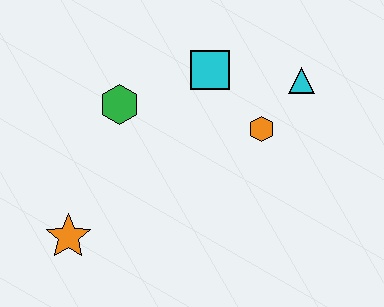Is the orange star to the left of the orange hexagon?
Yes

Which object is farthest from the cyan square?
The orange star is farthest from the cyan square.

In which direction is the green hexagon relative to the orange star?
The green hexagon is above the orange star.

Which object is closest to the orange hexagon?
The cyan triangle is closest to the orange hexagon.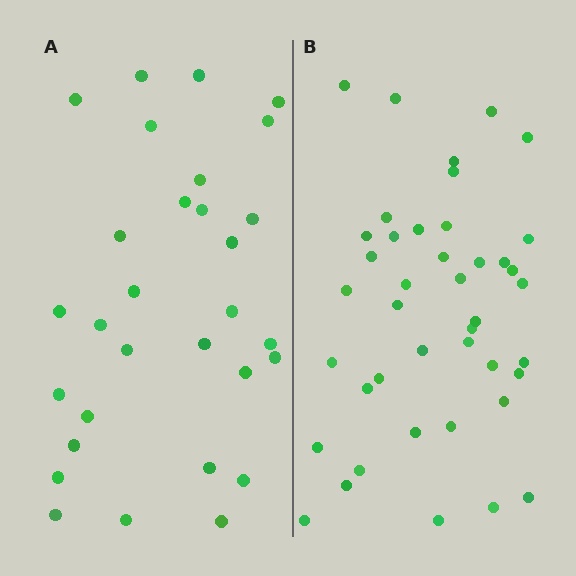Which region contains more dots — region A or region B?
Region B (the right region) has more dots.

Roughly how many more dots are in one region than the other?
Region B has roughly 12 or so more dots than region A.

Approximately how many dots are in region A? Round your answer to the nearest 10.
About 30 dots.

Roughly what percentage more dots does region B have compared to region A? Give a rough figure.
About 40% more.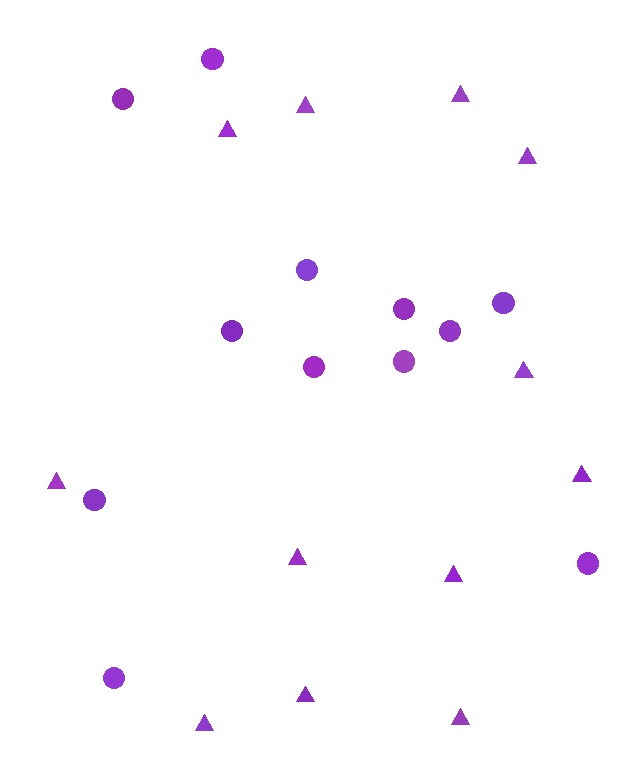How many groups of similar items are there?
There are 2 groups: one group of triangles (12) and one group of circles (12).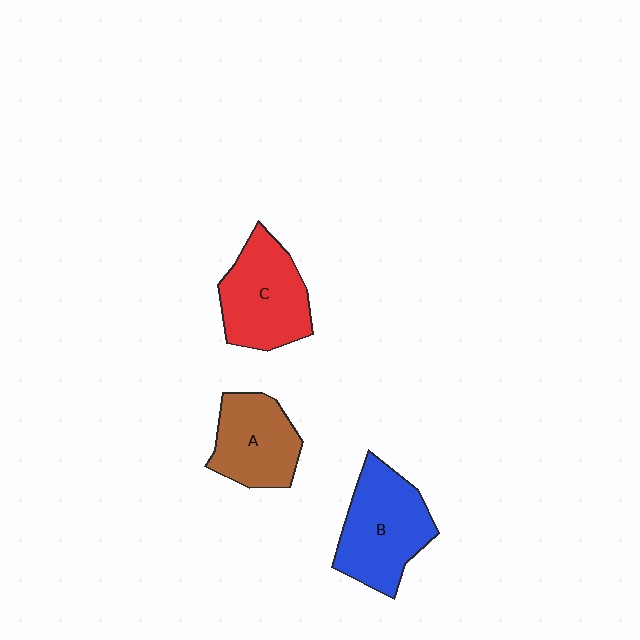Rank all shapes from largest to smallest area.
From largest to smallest: B (blue), C (red), A (brown).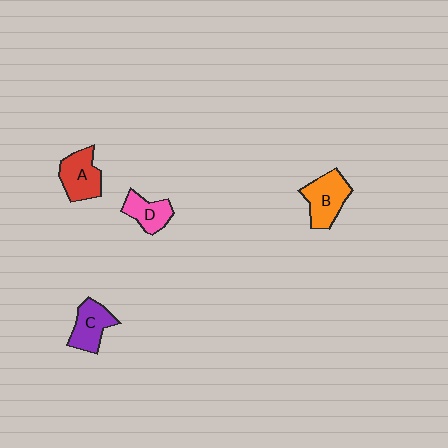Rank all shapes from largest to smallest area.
From largest to smallest: B (orange), A (red), C (purple), D (pink).